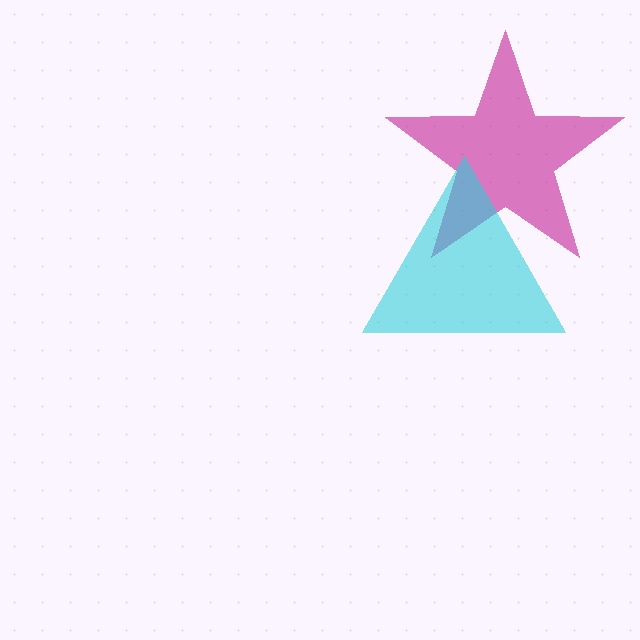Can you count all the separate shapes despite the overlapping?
Yes, there are 2 separate shapes.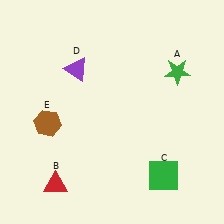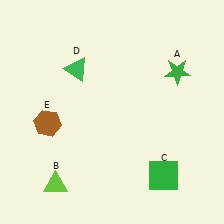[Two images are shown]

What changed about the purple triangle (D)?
In Image 1, D is purple. In Image 2, it changed to green.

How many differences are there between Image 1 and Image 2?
There are 2 differences between the two images.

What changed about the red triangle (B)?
In Image 1, B is red. In Image 2, it changed to lime.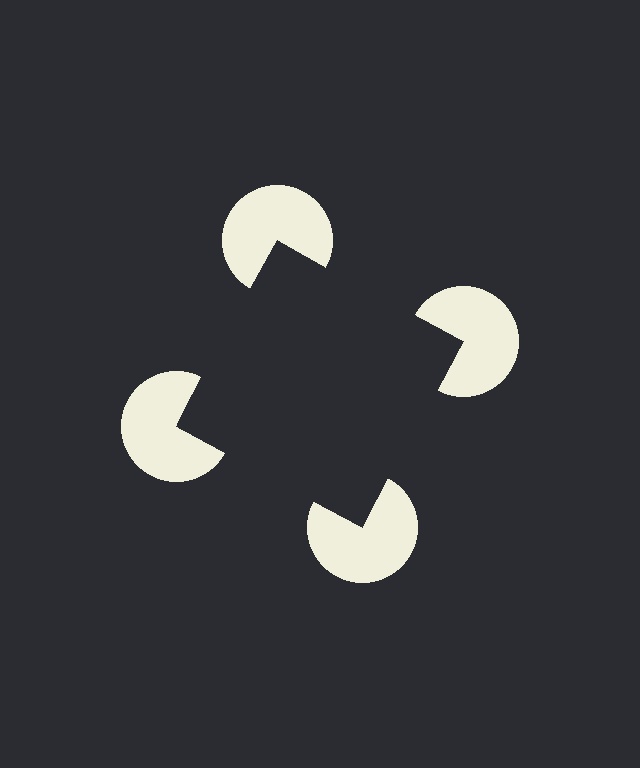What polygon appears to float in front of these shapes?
An illusory square — its edges are inferred from the aligned wedge cuts in the pac-man discs, not physically drawn.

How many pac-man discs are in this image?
There are 4 — one at each vertex of the illusory square.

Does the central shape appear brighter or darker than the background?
It typically appears slightly darker than the background, even though no actual brightness change is drawn.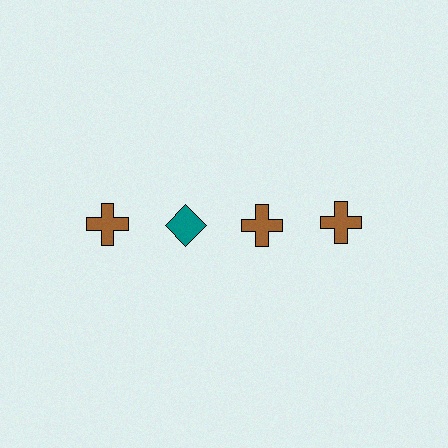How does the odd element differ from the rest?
It differs in both color (teal instead of brown) and shape (diamond instead of cross).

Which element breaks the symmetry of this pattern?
The teal diamond in the top row, second from left column breaks the symmetry. All other shapes are brown crosses.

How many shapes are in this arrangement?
There are 4 shapes arranged in a grid pattern.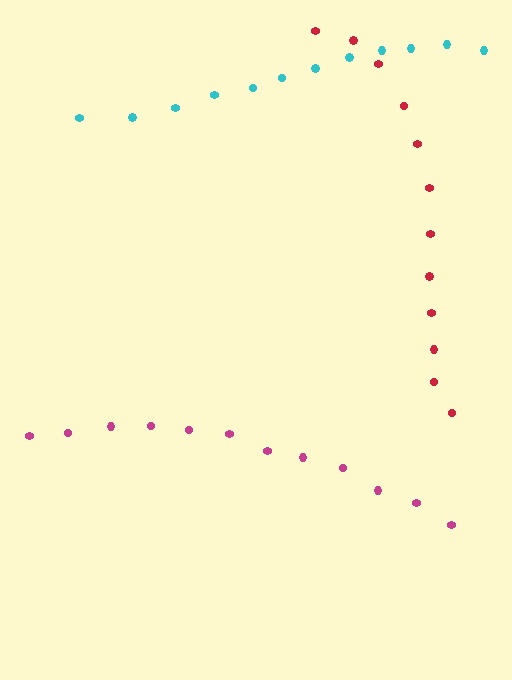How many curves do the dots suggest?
There are 3 distinct paths.